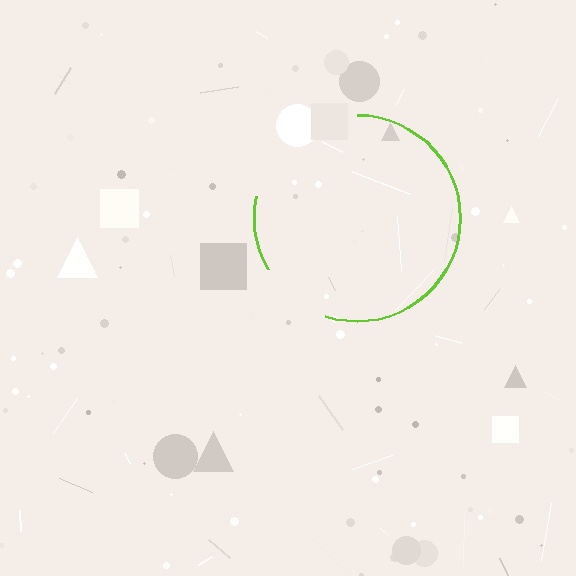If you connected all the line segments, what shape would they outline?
They would outline a circle.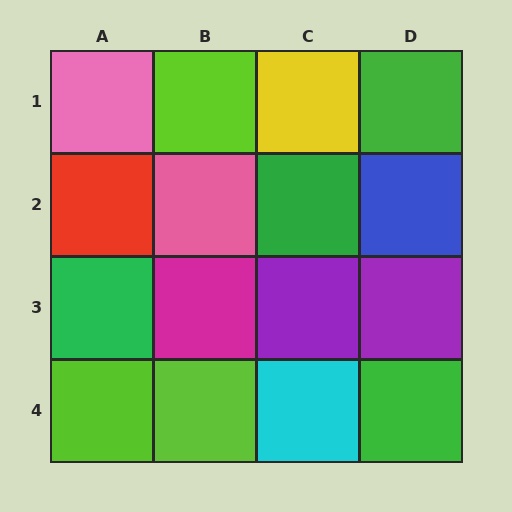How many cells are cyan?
1 cell is cyan.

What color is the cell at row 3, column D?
Purple.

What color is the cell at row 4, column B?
Lime.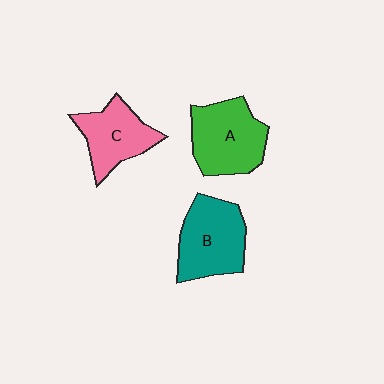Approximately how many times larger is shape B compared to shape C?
Approximately 1.2 times.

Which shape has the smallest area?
Shape C (pink).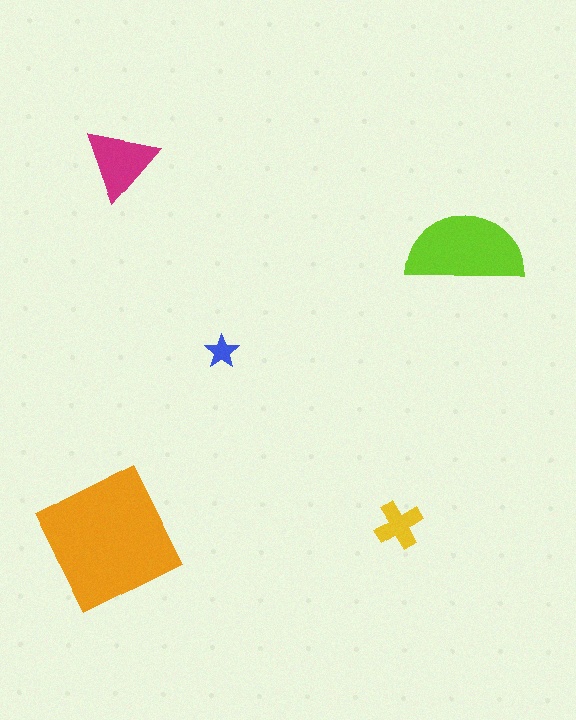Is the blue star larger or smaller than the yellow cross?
Smaller.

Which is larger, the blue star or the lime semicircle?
The lime semicircle.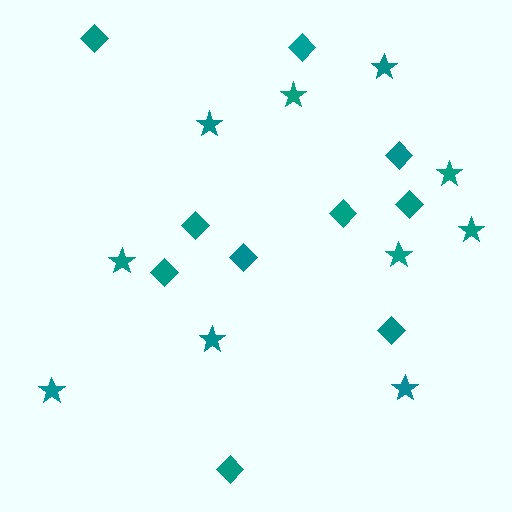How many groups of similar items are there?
There are 2 groups: one group of diamonds (10) and one group of stars (10).